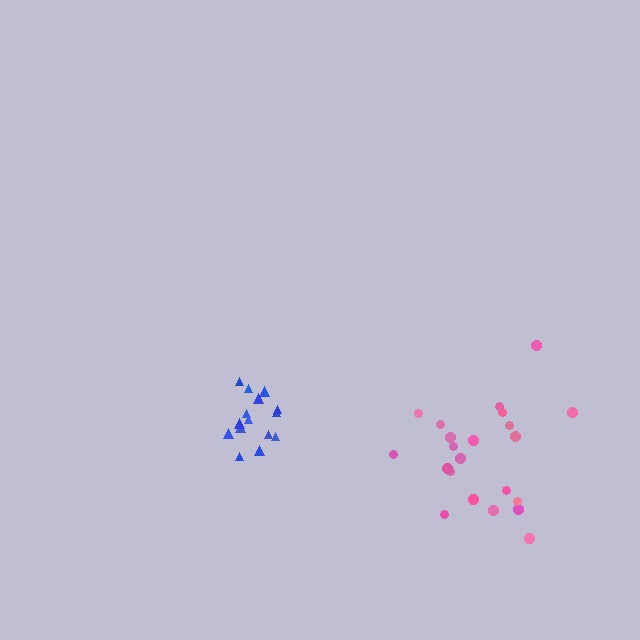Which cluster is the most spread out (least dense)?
Pink.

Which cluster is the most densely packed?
Blue.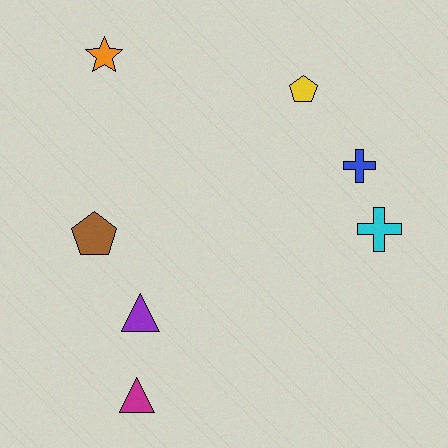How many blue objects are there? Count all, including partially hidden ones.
There is 1 blue object.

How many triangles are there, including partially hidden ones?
There are 2 triangles.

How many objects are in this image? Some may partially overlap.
There are 7 objects.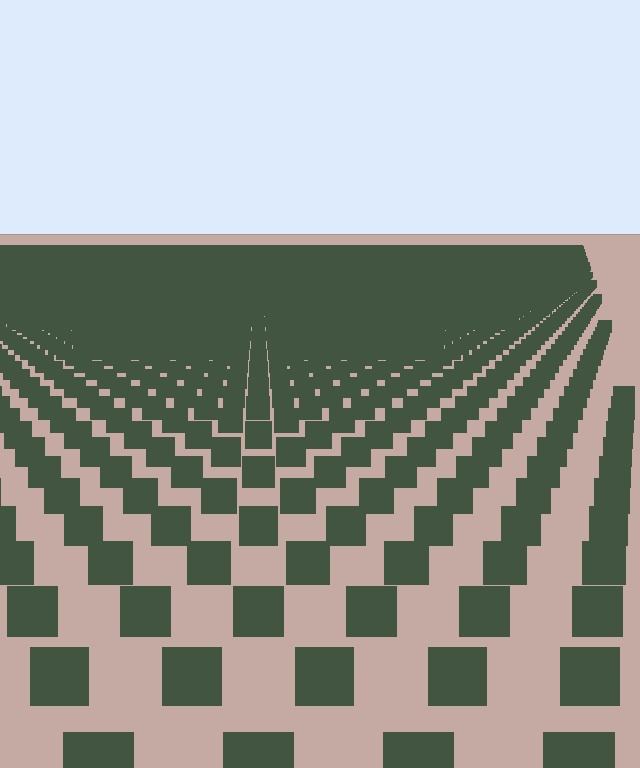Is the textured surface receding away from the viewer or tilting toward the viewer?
The surface is receding away from the viewer. Texture elements get smaller and denser toward the top.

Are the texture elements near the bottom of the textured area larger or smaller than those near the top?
Larger. Near the bottom, elements are closer to the viewer and appear at a bigger on-screen size.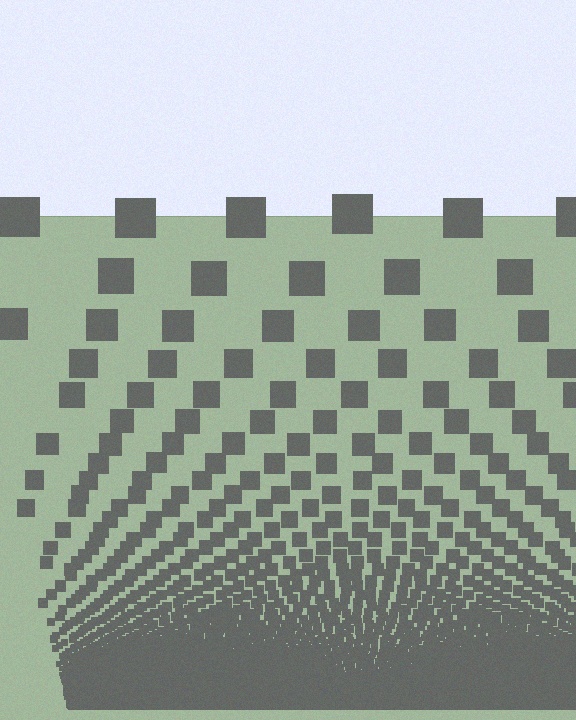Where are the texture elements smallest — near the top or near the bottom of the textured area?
Near the bottom.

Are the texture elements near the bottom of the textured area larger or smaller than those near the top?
Smaller. The gradient is inverted — elements near the bottom are smaller and denser.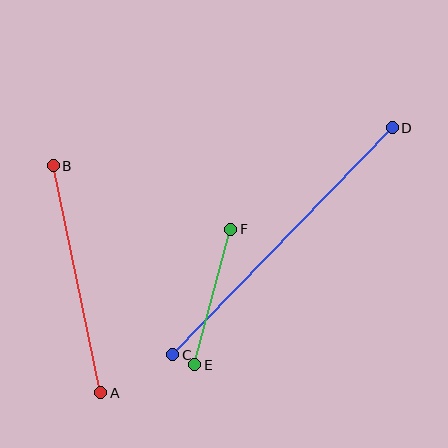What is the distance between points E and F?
The distance is approximately 140 pixels.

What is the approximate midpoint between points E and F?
The midpoint is at approximately (213, 297) pixels.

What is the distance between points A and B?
The distance is approximately 232 pixels.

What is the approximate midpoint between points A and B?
The midpoint is at approximately (77, 279) pixels.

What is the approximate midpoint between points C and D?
The midpoint is at approximately (283, 241) pixels.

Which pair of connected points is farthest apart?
Points C and D are farthest apart.